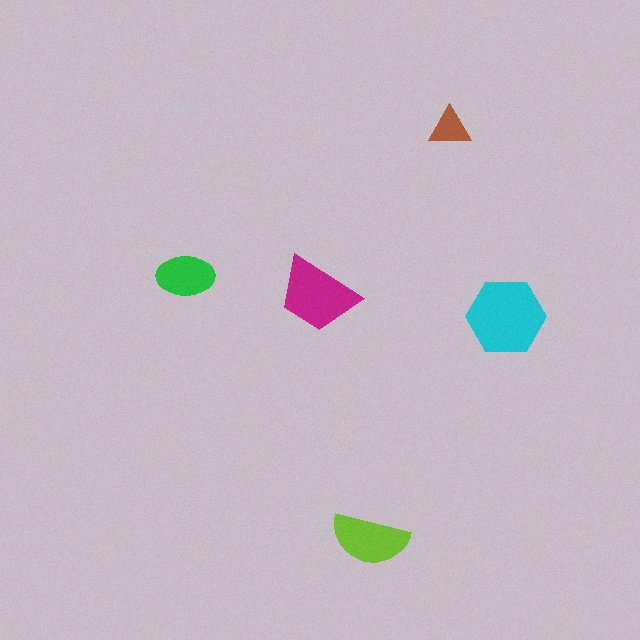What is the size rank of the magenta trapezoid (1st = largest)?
2nd.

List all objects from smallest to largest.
The brown triangle, the green ellipse, the lime semicircle, the magenta trapezoid, the cyan hexagon.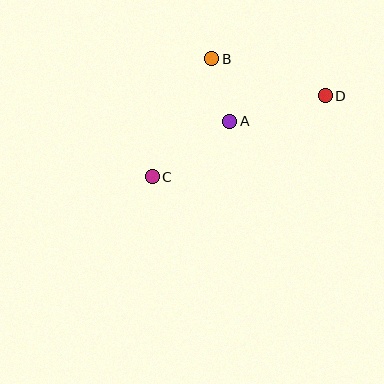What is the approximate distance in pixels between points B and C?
The distance between B and C is approximately 132 pixels.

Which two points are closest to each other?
Points A and B are closest to each other.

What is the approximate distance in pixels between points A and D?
The distance between A and D is approximately 99 pixels.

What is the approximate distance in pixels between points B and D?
The distance between B and D is approximately 120 pixels.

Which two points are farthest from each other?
Points C and D are farthest from each other.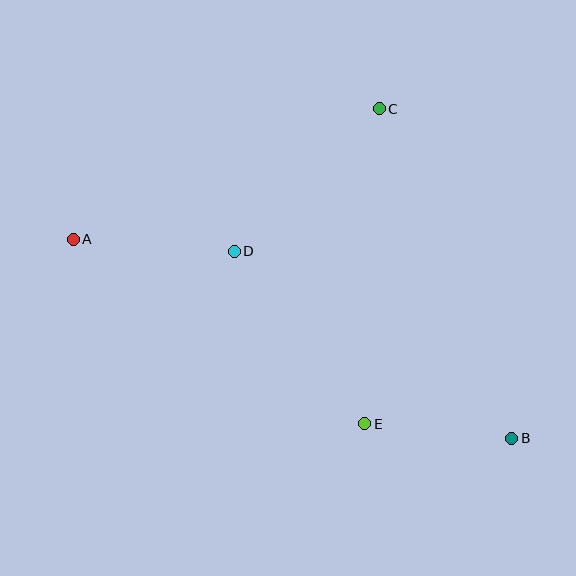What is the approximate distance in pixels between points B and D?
The distance between B and D is approximately 335 pixels.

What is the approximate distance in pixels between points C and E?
The distance between C and E is approximately 316 pixels.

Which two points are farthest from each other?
Points A and B are farthest from each other.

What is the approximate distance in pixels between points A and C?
The distance between A and C is approximately 333 pixels.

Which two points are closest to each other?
Points B and E are closest to each other.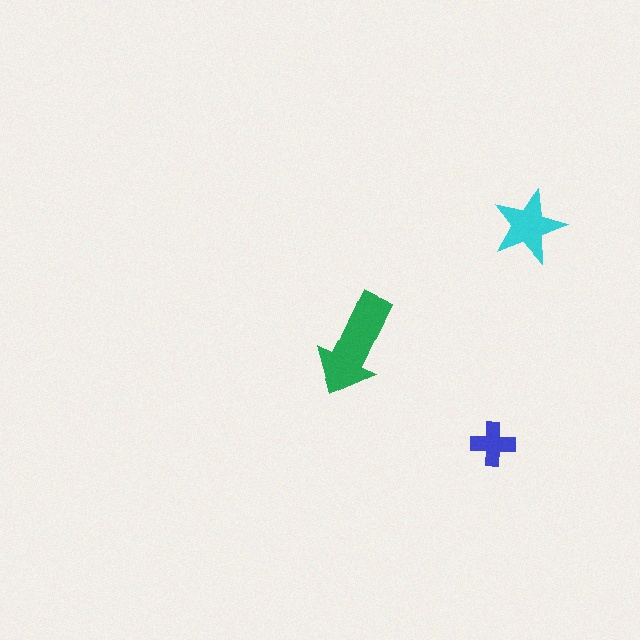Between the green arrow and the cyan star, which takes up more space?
The green arrow.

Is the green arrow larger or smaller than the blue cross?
Larger.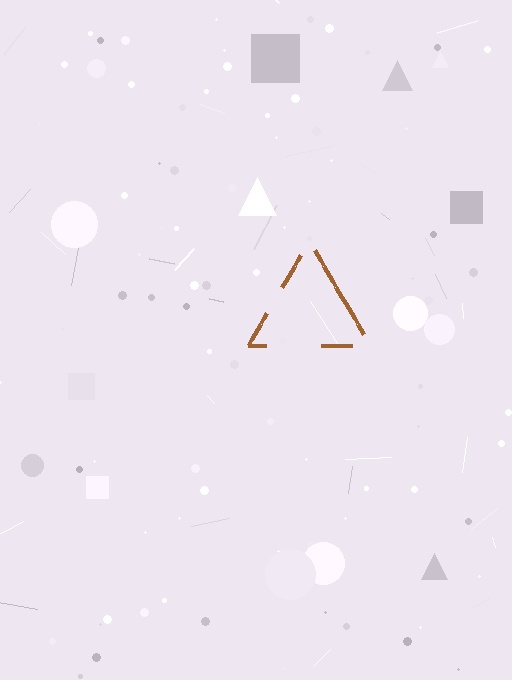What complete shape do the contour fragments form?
The contour fragments form a triangle.